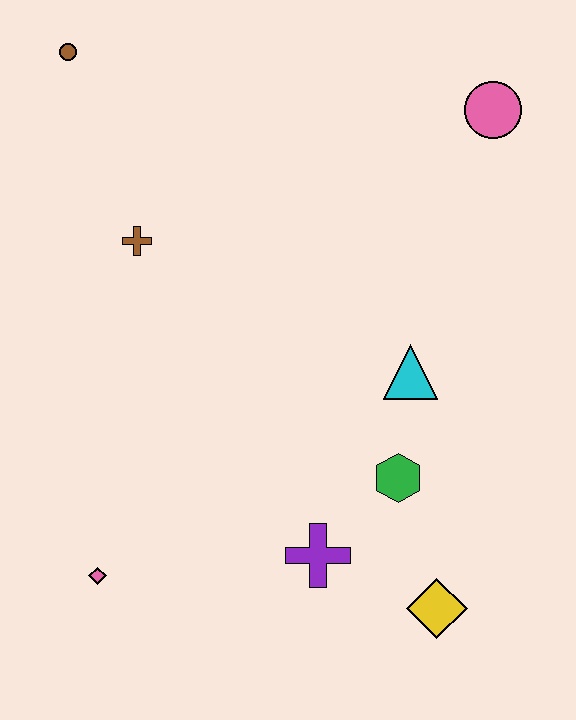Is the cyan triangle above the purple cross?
Yes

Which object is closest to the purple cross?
The green hexagon is closest to the purple cross.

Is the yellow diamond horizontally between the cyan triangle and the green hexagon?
No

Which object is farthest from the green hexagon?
The brown circle is farthest from the green hexagon.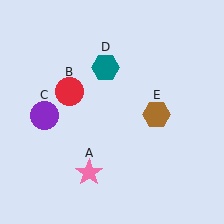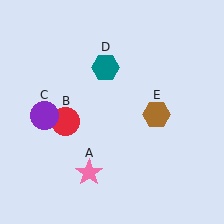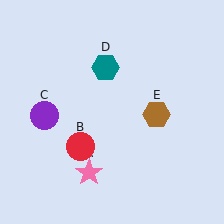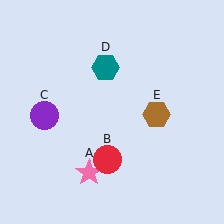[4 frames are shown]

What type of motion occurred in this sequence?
The red circle (object B) rotated counterclockwise around the center of the scene.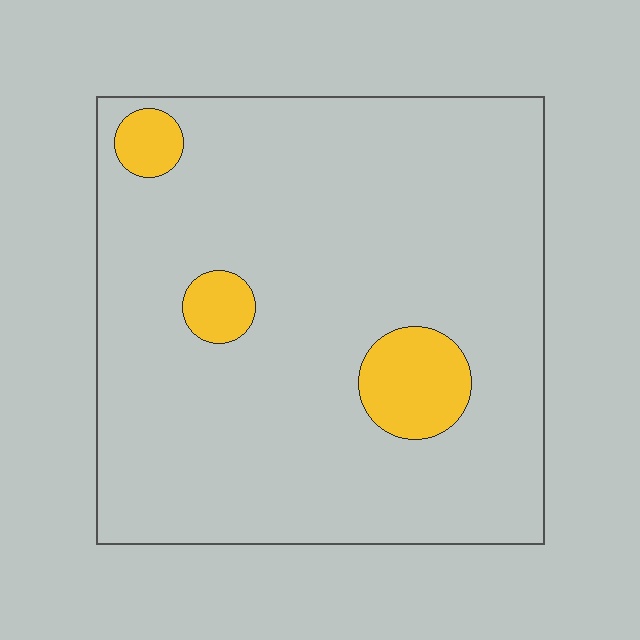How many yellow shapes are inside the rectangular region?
3.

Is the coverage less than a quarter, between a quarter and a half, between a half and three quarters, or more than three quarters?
Less than a quarter.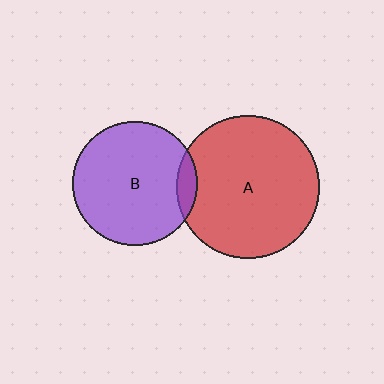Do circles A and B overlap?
Yes.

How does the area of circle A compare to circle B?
Approximately 1.3 times.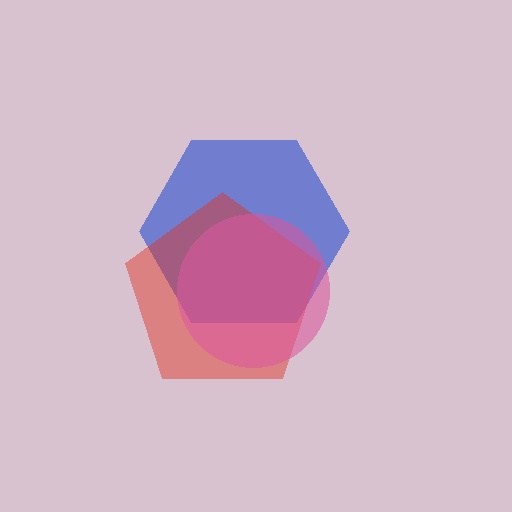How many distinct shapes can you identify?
There are 3 distinct shapes: a blue hexagon, a red pentagon, a pink circle.